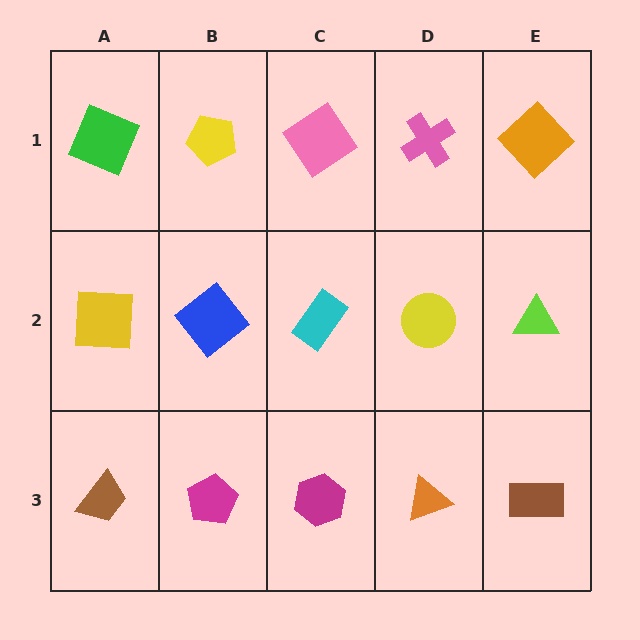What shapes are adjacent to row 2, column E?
An orange diamond (row 1, column E), a brown rectangle (row 3, column E), a yellow circle (row 2, column D).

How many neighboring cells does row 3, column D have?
3.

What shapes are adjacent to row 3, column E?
A lime triangle (row 2, column E), an orange triangle (row 3, column D).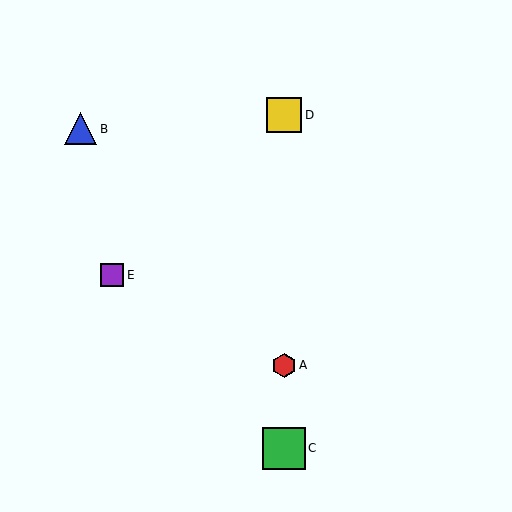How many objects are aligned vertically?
3 objects (A, C, D) are aligned vertically.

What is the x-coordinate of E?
Object E is at x≈112.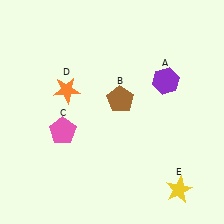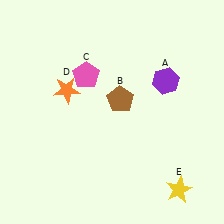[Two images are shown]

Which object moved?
The pink pentagon (C) moved up.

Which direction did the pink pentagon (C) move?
The pink pentagon (C) moved up.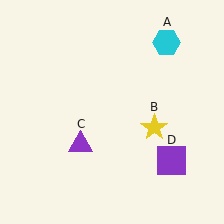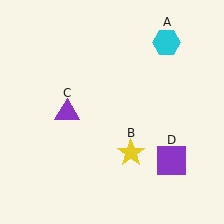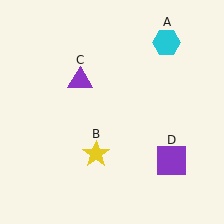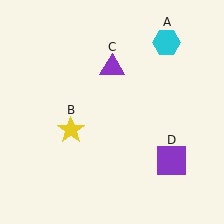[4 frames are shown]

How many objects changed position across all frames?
2 objects changed position: yellow star (object B), purple triangle (object C).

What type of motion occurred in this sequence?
The yellow star (object B), purple triangle (object C) rotated clockwise around the center of the scene.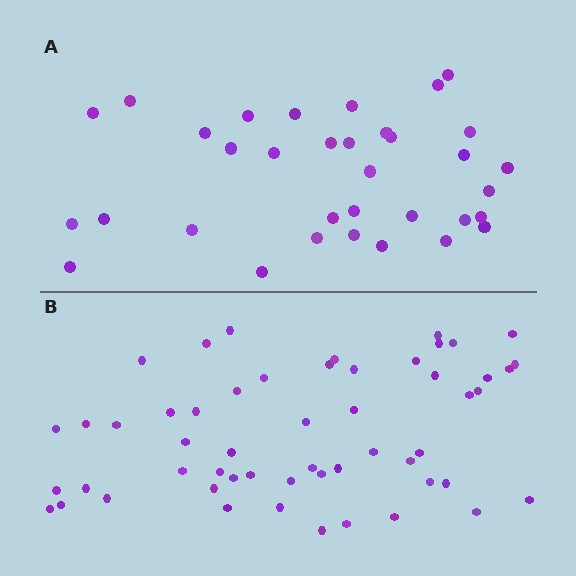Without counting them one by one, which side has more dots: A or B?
Region B (the bottom region) has more dots.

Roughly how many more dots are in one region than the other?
Region B has approximately 20 more dots than region A.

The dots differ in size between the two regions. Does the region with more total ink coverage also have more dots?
No. Region A has more total ink coverage because its dots are larger, but region B actually contains more individual dots. Total area can be misleading — the number of items is what matters here.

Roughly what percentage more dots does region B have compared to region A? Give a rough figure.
About 60% more.